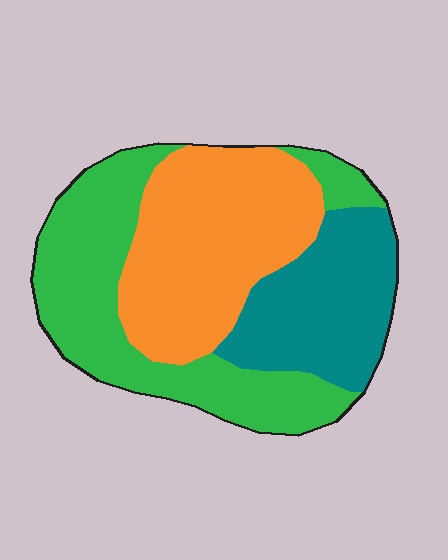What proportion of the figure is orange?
Orange covers around 35% of the figure.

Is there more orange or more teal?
Orange.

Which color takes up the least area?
Teal, at roughly 25%.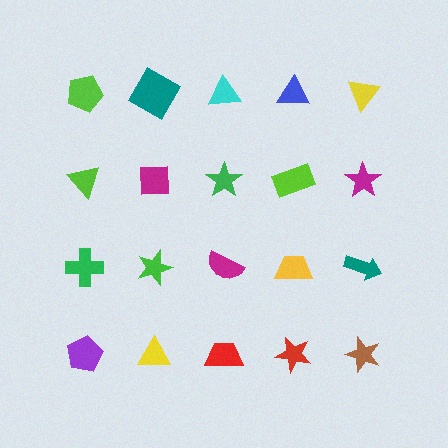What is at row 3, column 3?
A magenta semicircle.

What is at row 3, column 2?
A green star.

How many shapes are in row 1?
5 shapes.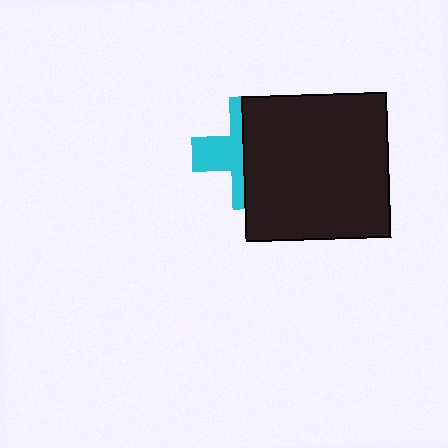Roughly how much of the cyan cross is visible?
A small part of it is visible (roughly 42%).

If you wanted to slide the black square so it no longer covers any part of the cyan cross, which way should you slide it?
Slide it right — that is the most direct way to separate the two shapes.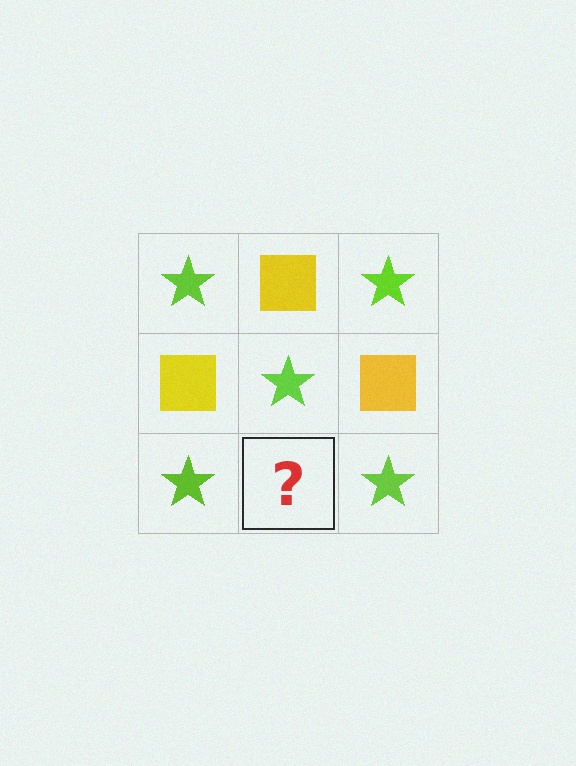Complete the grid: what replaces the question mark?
The question mark should be replaced with a yellow square.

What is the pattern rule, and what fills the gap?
The rule is that it alternates lime star and yellow square in a checkerboard pattern. The gap should be filled with a yellow square.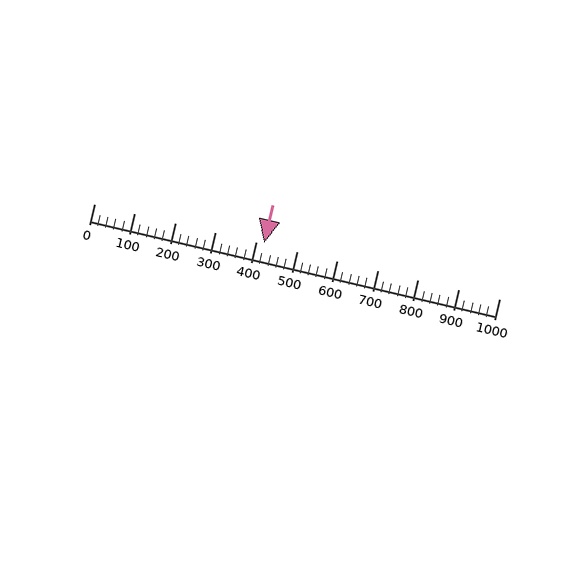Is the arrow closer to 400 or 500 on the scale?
The arrow is closer to 400.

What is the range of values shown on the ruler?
The ruler shows values from 0 to 1000.